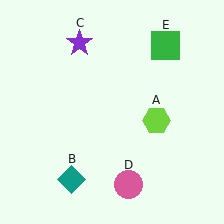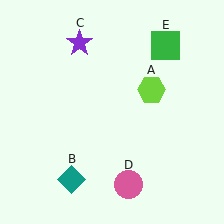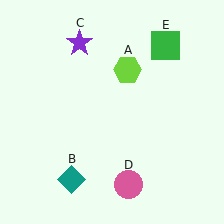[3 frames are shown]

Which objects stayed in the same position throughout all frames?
Teal diamond (object B) and purple star (object C) and pink circle (object D) and green square (object E) remained stationary.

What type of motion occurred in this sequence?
The lime hexagon (object A) rotated counterclockwise around the center of the scene.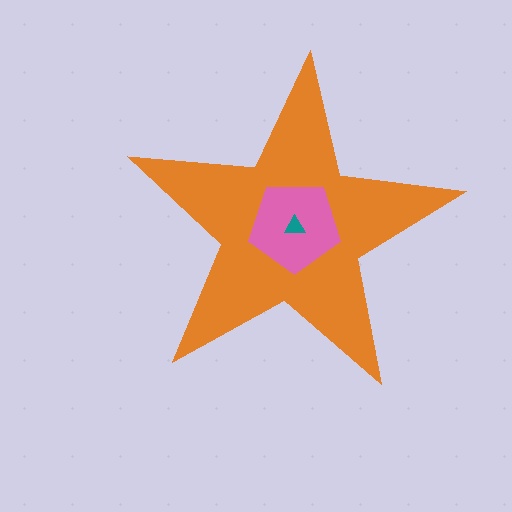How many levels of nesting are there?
3.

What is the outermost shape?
The orange star.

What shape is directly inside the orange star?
The pink pentagon.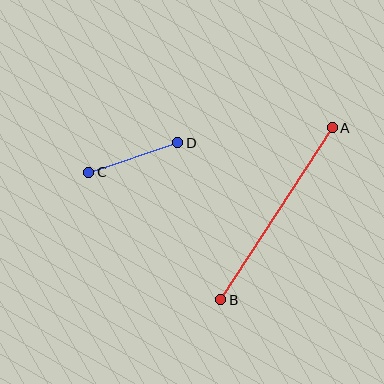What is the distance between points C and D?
The distance is approximately 94 pixels.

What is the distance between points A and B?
The distance is approximately 205 pixels.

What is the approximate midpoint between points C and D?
The midpoint is at approximately (133, 157) pixels.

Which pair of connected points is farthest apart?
Points A and B are farthest apart.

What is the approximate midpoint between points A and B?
The midpoint is at approximately (276, 214) pixels.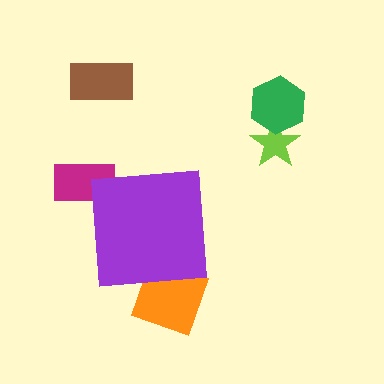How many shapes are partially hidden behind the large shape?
2 shapes are partially hidden.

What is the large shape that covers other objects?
A purple square.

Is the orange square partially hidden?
Yes, the orange square is partially hidden behind the purple square.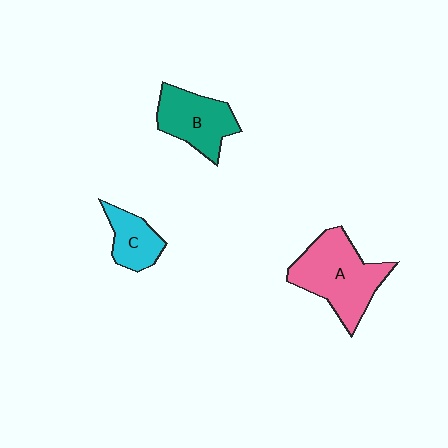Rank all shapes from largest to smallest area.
From largest to smallest: A (pink), B (teal), C (cyan).